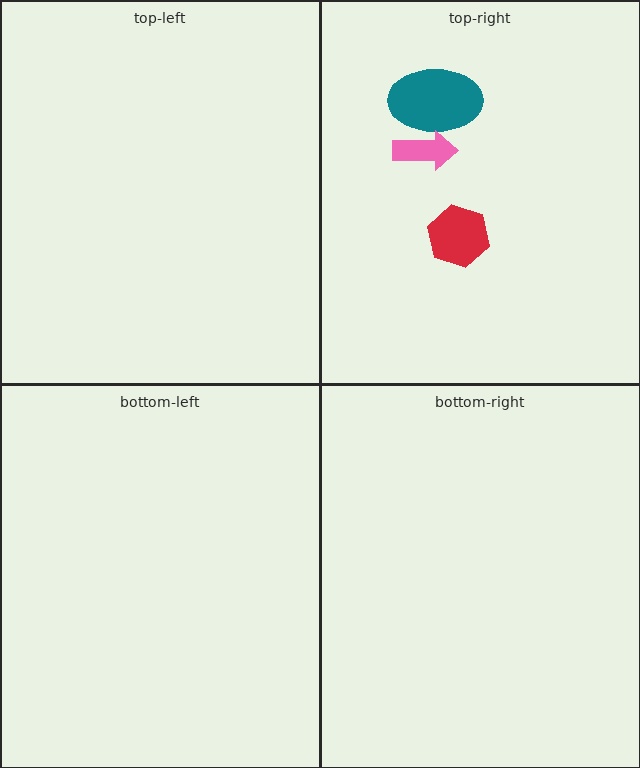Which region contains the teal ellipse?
The top-right region.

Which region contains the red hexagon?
The top-right region.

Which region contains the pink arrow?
The top-right region.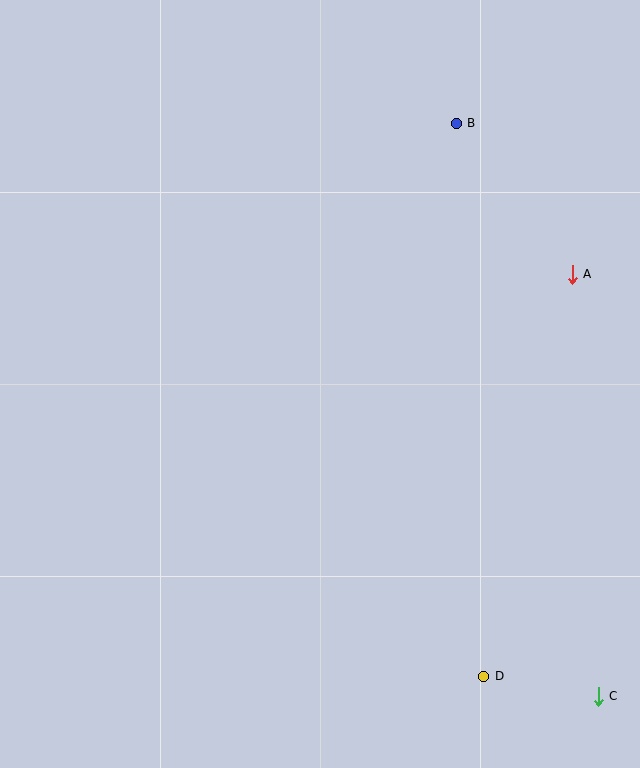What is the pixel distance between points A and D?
The distance between A and D is 412 pixels.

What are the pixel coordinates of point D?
Point D is at (484, 676).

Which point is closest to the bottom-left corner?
Point D is closest to the bottom-left corner.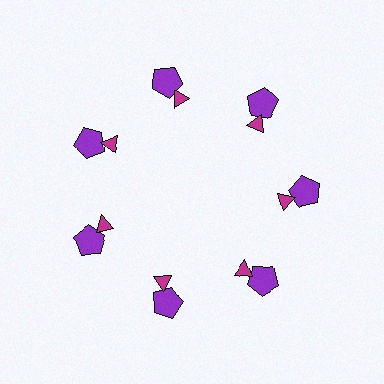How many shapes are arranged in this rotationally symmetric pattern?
There are 14 shapes, arranged in 7 groups of 2.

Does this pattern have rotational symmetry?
Yes, this pattern has 7-fold rotational symmetry. It looks the same after rotating 51 degrees around the center.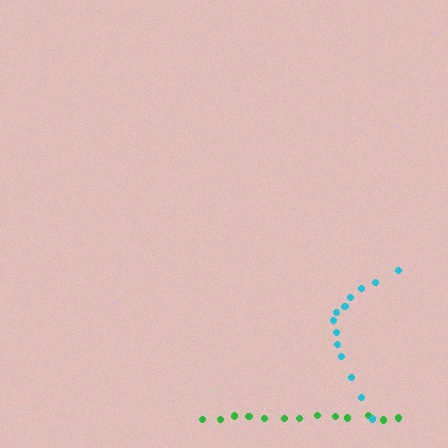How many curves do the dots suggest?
There are 2 distinct paths.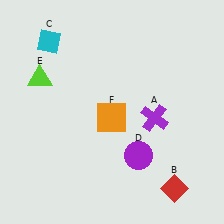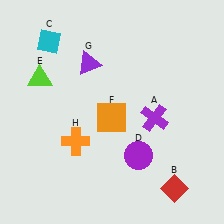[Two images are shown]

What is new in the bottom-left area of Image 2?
An orange cross (H) was added in the bottom-left area of Image 2.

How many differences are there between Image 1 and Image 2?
There are 2 differences between the two images.